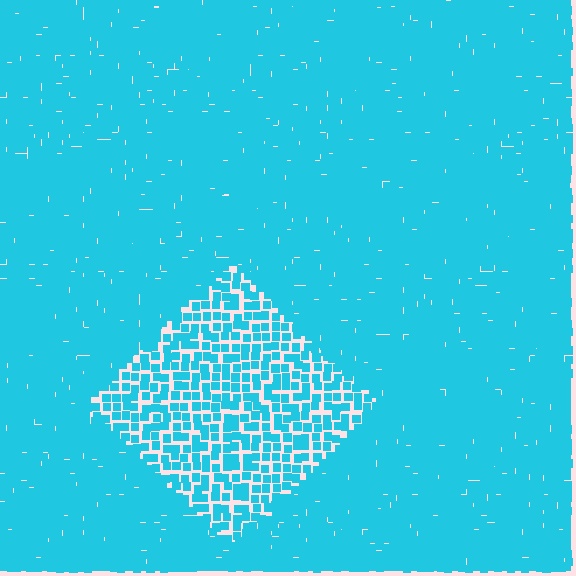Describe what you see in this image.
The image contains small cyan elements arranged at two different densities. A diamond-shaped region is visible where the elements are less densely packed than the surrounding area.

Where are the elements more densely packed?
The elements are more densely packed outside the diamond boundary.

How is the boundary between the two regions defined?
The boundary is defined by a change in element density (approximately 2.1x ratio). All elements are the same color, size, and shape.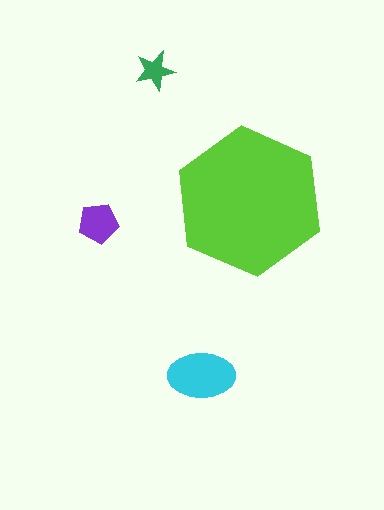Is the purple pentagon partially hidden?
No, the purple pentagon is fully visible.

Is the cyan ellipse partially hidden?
No, the cyan ellipse is fully visible.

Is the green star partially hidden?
No, the green star is fully visible.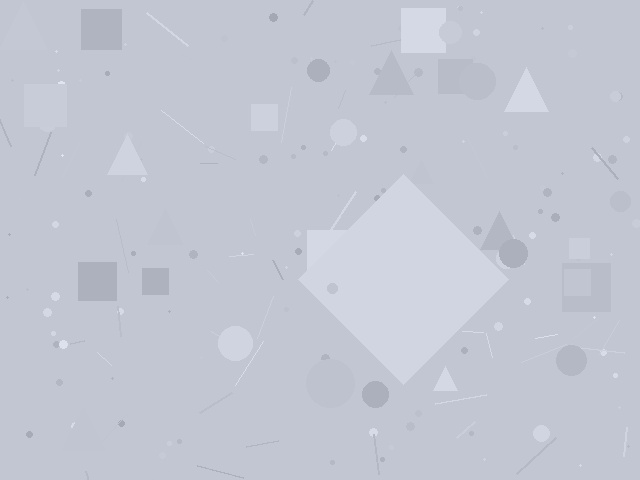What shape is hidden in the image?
A diamond is hidden in the image.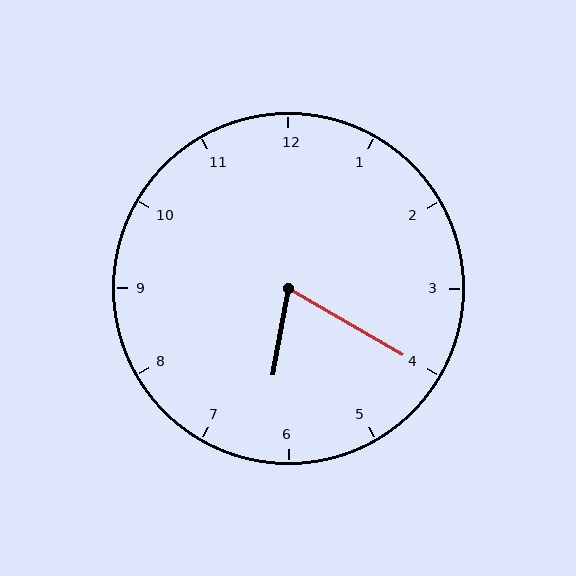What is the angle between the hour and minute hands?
Approximately 70 degrees.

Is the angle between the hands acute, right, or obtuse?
It is acute.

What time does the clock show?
6:20.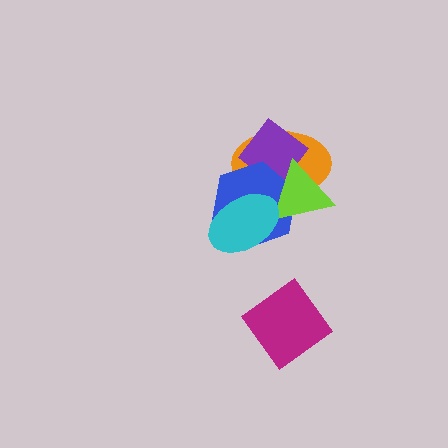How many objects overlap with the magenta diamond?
0 objects overlap with the magenta diamond.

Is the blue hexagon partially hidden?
Yes, it is partially covered by another shape.